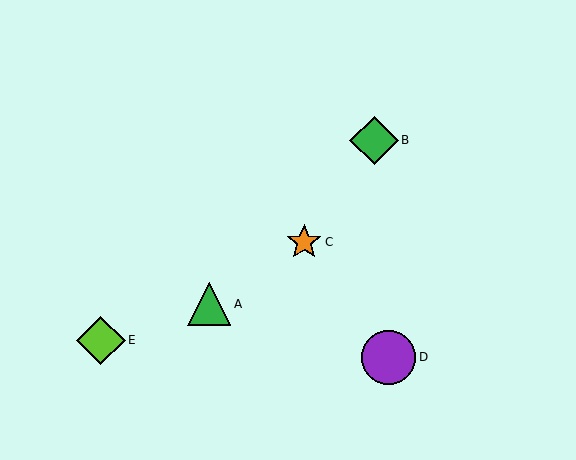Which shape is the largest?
The purple circle (labeled D) is the largest.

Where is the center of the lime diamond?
The center of the lime diamond is at (101, 340).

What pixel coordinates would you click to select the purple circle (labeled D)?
Click at (389, 357) to select the purple circle D.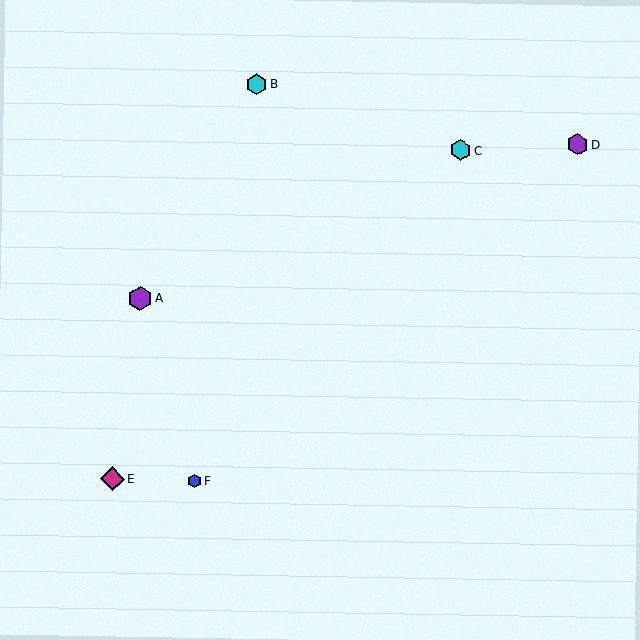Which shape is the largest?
The purple hexagon (labeled A) is the largest.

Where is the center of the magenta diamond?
The center of the magenta diamond is at (112, 479).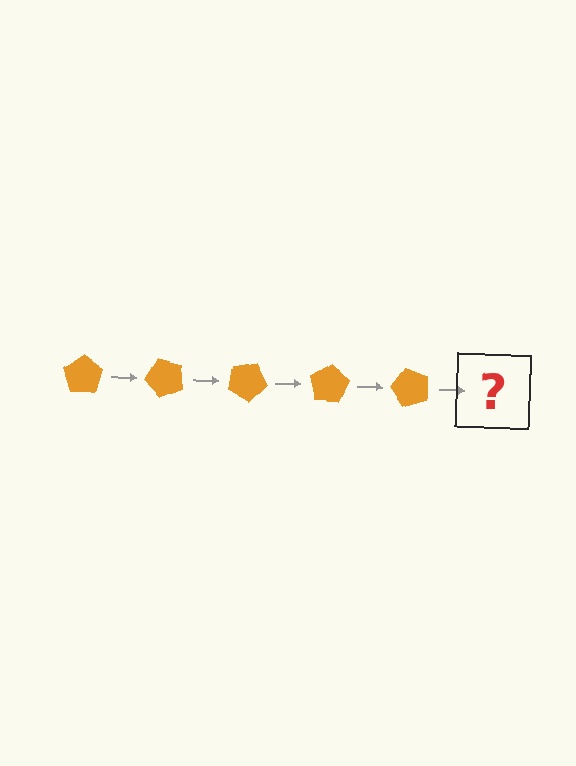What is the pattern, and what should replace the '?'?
The pattern is that the pentagon rotates 50 degrees each step. The '?' should be an orange pentagon rotated 250 degrees.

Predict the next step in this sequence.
The next step is an orange pentagon rotated 250 degrees.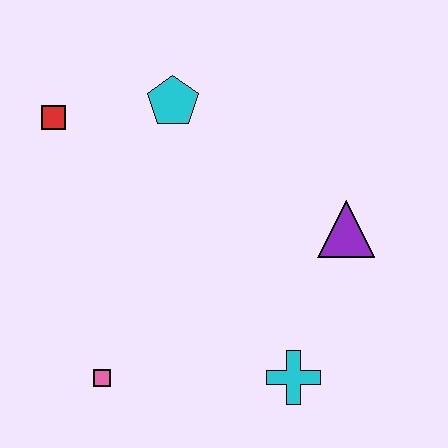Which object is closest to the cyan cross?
The purple triangle is closest to the cyan cross.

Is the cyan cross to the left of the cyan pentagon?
No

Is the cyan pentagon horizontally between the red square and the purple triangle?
Yes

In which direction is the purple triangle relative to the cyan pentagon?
The purple triangle is to the right of the cyan pentagon.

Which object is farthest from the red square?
The cyan cross is farthest from the red square.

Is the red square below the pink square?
No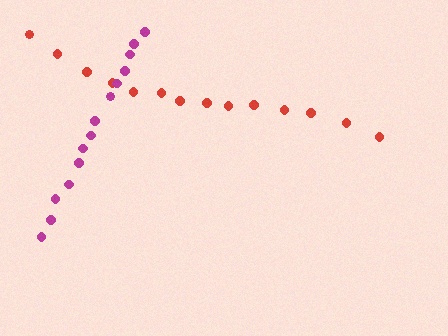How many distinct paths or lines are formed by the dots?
There are 2 distinct paths.